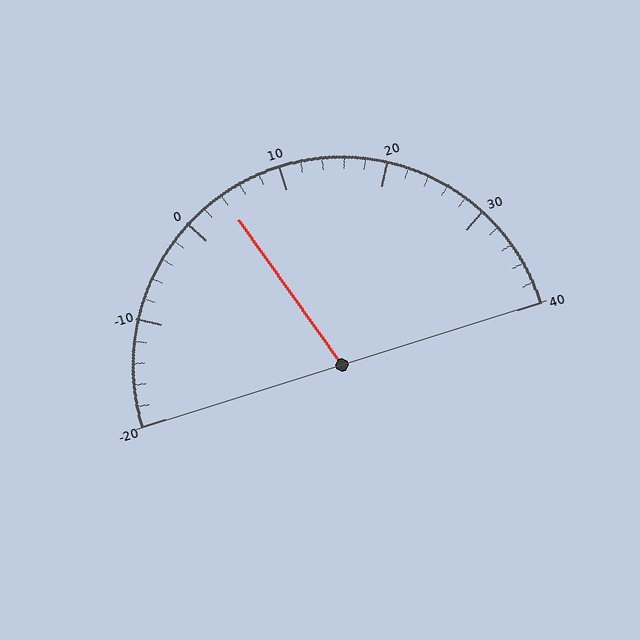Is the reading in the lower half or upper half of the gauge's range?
The reading is in the lower half of the range (-20 to 40).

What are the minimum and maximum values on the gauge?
The gauge ranges from -20 to 40.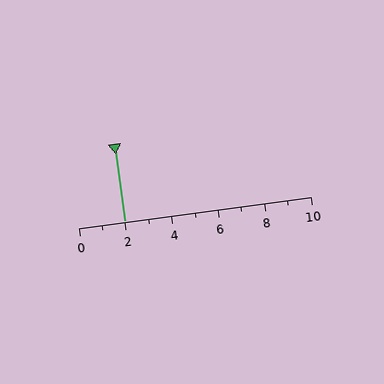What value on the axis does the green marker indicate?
The marker indicates approximately 2.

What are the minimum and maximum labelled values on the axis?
The axis runs from 0 to 10.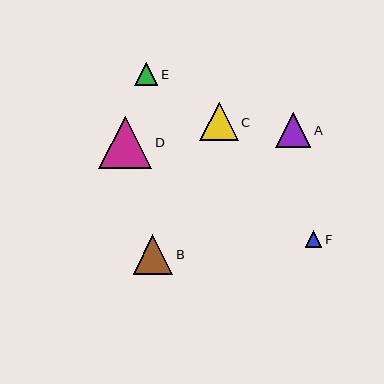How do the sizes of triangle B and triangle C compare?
Triangle B and triangle C are approximately the same size.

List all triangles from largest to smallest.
From largest to smallest: D, B, C, A, E, F.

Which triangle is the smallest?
Triangle F is the smallest with a size of approximately 16 pixels.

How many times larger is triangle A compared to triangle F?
Triangle A is approximately 2.1 times the size of triangle F.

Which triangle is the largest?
Triangle D is the largest with a size of approximately 53 pixels.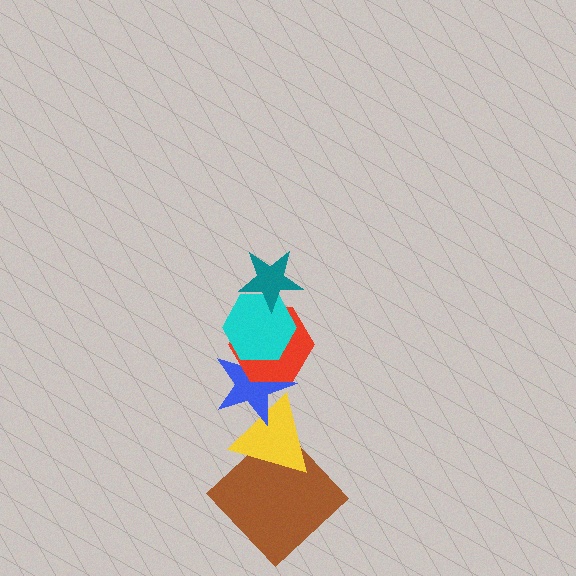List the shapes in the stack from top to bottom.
From top to bottom: the teal star, the cyan hexagon, the red hexagon, the blue star, the yellow triangle, the brown diamond.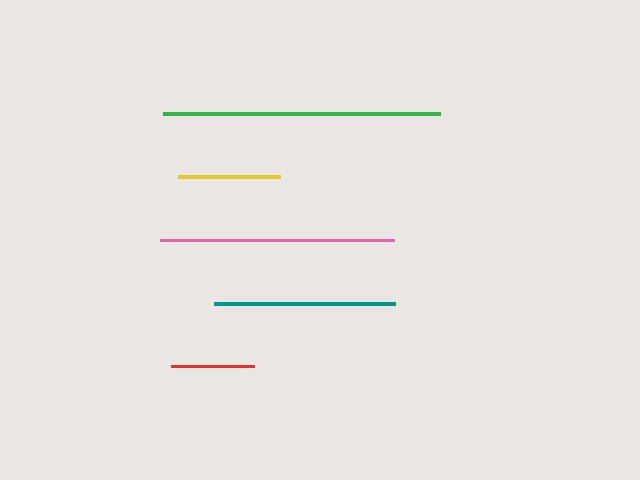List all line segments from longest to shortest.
From longest to shortest: green, pink, teal, yellow, red.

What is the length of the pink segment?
The pink segment is approximately 234 pixels long.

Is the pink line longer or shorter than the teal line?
The pink line is longer than the teal line.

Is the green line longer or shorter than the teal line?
The green line is longer than the teal line.